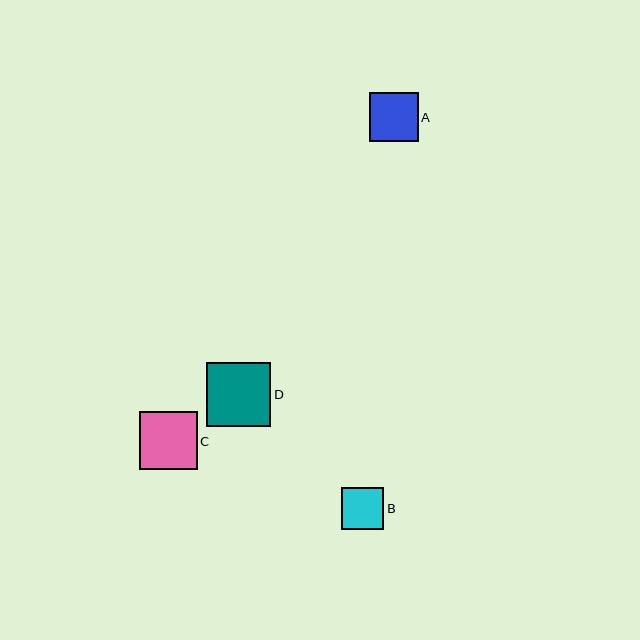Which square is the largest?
Square D is the largest with a size of approximately 64 pixels.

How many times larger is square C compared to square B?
Square C is approximately 1.4 times the size of square B.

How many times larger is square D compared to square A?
Square D is approximately 1.3 times the size of square A.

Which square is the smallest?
Square B is the smallest with a size of approximately 42 pixels.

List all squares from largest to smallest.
From largest to smallest: D, C, A, B.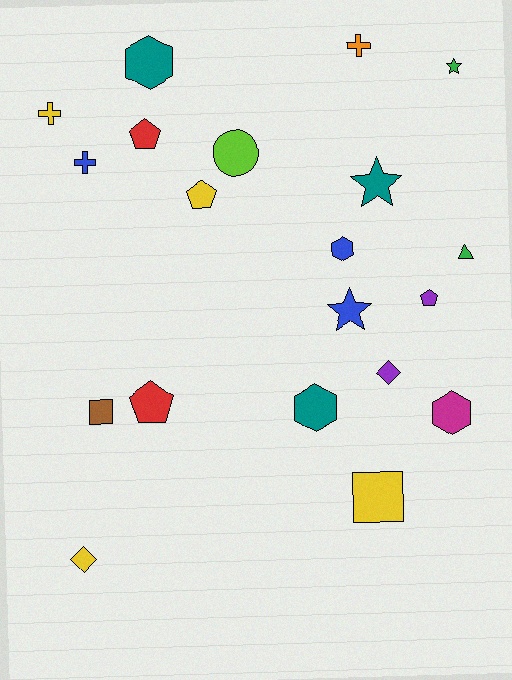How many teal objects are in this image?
There are 3 teal objects.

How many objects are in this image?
There are 20 objects.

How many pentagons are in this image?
There are 4 pentagons.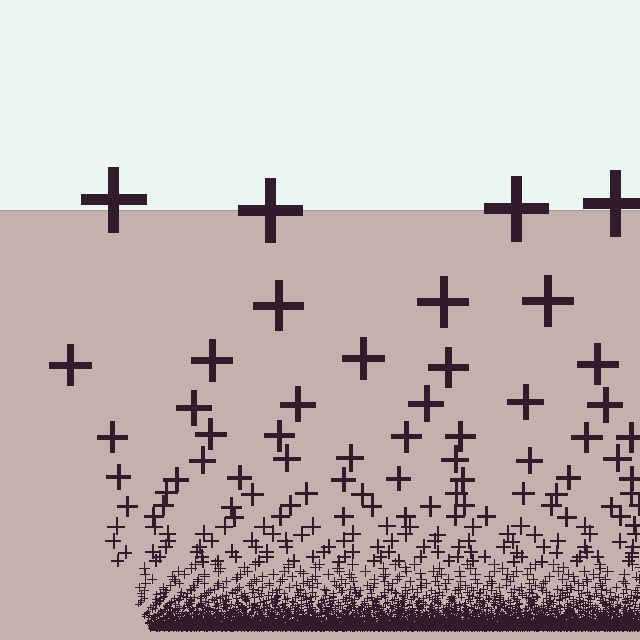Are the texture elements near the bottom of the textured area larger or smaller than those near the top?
Smaller. The gradient is inverted — elements near the bottom are smaller and denser.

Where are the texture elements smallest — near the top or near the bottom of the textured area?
Near the bottom.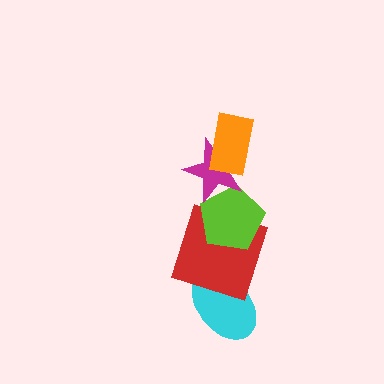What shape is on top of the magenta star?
The orange rectangle is on top of the magenta star.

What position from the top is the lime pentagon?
The lime pentagon is 3rd from the top.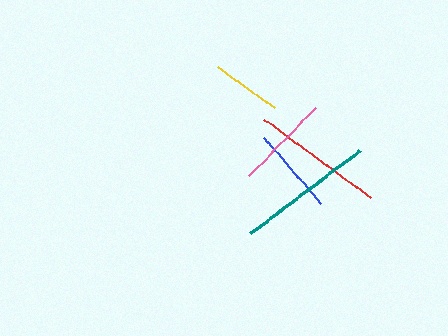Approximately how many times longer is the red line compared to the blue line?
The red line is approximately 1.5 times the length of the blue line.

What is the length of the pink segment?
The pink segment is approximately 96 pixels long.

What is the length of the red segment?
The red segment is approximately 133 pixels long.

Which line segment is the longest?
The teal line is the longest at approximately 137 pixels.